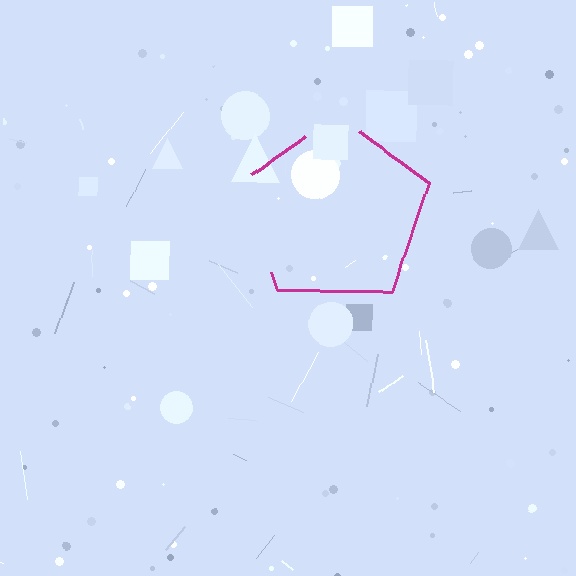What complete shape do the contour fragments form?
The contour fragments form a pentagon.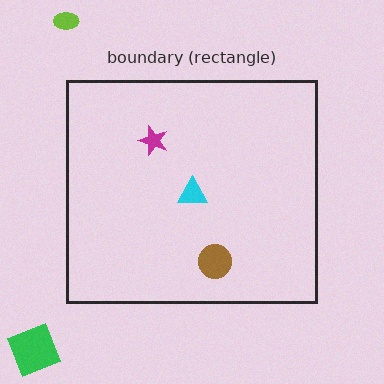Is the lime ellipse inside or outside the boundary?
Outside.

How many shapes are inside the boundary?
3 inside, 2 outside.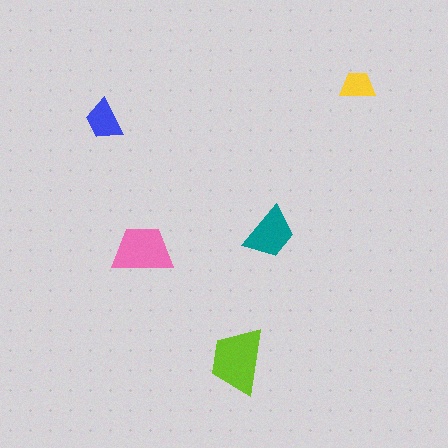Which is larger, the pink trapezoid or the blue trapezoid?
The pink one.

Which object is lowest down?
The lime trapezoid is bottommost.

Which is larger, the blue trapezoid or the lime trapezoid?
The lime one.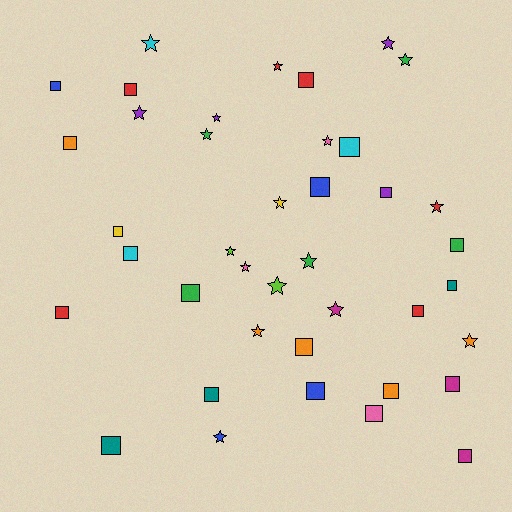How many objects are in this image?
There are 40 objects.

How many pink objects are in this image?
There are 3 pink objects.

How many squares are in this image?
There are 22 squares.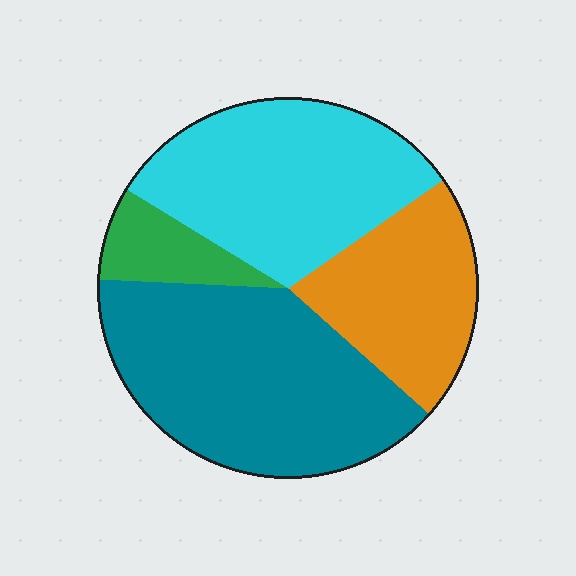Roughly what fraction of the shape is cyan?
Cyan takes up about one third (1/3) of the shape.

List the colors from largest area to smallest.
From largest to smallest: teal, cyan, orange, green.